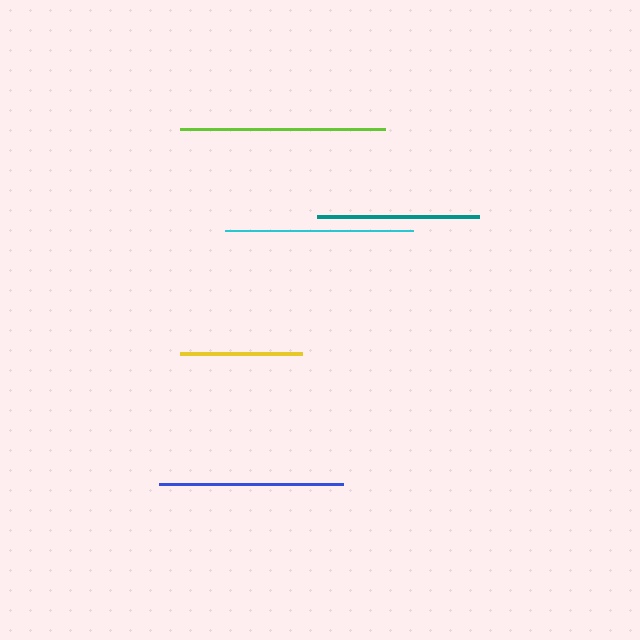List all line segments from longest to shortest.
From longest to shortest: lime, cyan, blue, teal, yellow.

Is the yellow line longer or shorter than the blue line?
The blue line is longer than the yellow line.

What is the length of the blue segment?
The blue segment is approximately 184 pixels long.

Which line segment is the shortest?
The yellow line is the shortest at approximately 123 pixels.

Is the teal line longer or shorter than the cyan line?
The cyan line is longer than the teal line.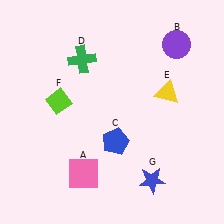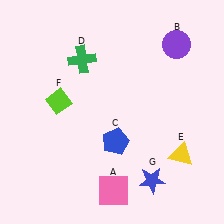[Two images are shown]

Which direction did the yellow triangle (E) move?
The yellow triangle (E) moved down.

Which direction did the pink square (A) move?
The pink square (A) moved right.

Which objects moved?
The objects that moved are: the pink square (A), the yellow triangle (E).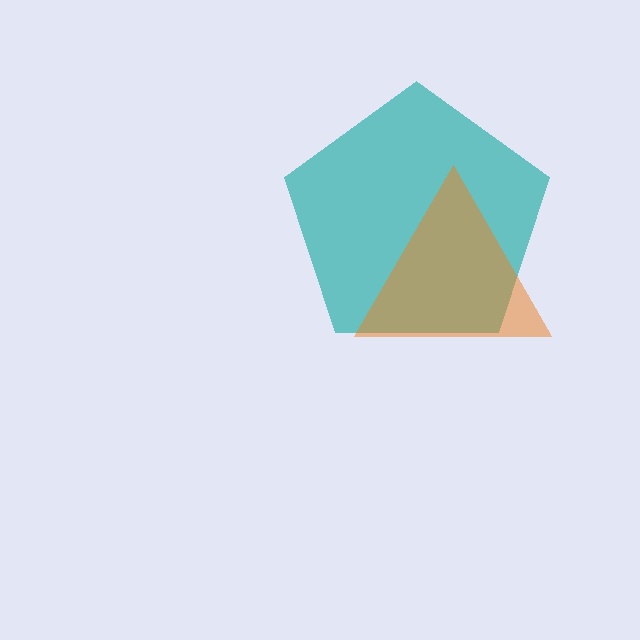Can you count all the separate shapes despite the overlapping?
Yes, there are 2 separate shapes.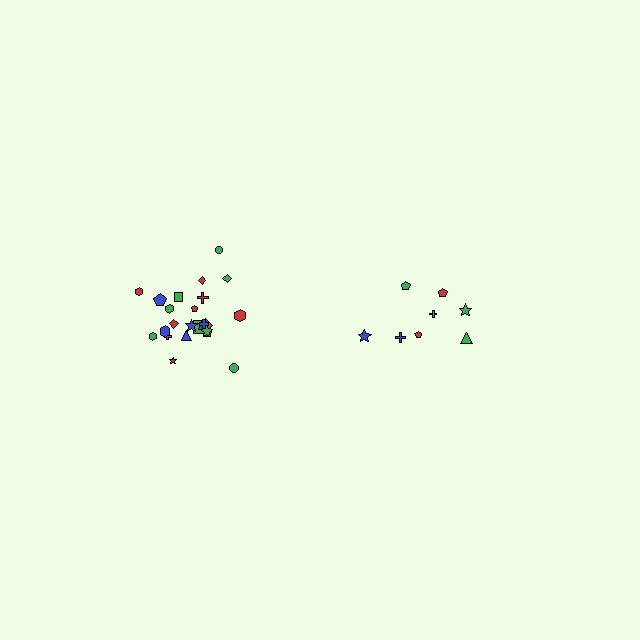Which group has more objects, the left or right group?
The left group.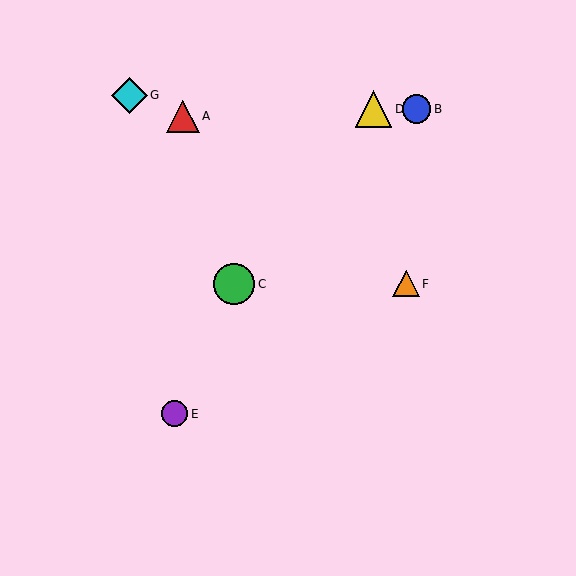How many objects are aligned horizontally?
2 objects (C, F) are aligned horizontally.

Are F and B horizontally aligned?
No, F is at y≈284 and B is at y≈109.